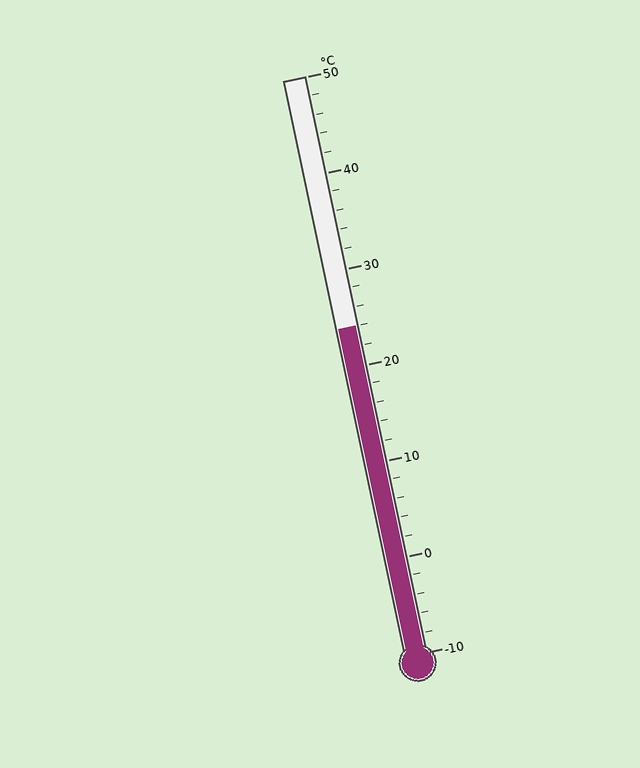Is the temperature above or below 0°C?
The temperature is above 0°C.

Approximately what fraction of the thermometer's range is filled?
The thermometer is filled to approximately 55% of its range.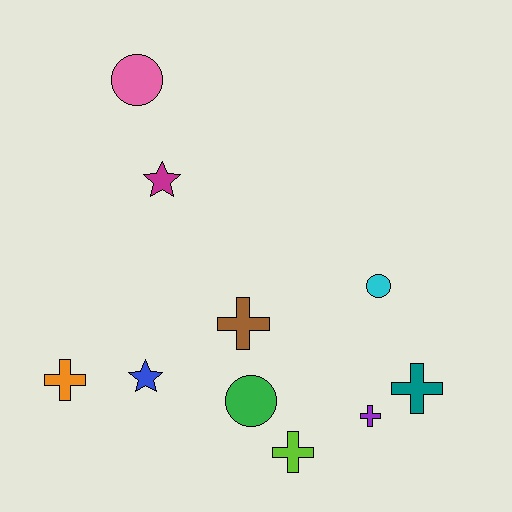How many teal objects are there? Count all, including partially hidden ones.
There is 1 teal object.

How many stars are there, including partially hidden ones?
There are 2 stars.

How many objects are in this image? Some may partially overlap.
There are 10 objects.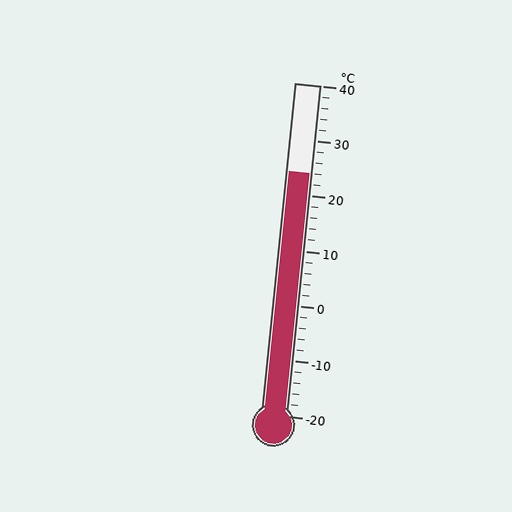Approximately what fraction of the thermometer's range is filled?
The thermometer is filled to approximately 75% of its range.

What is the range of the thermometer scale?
The thermometer scale ranges from -20°C to 40°C.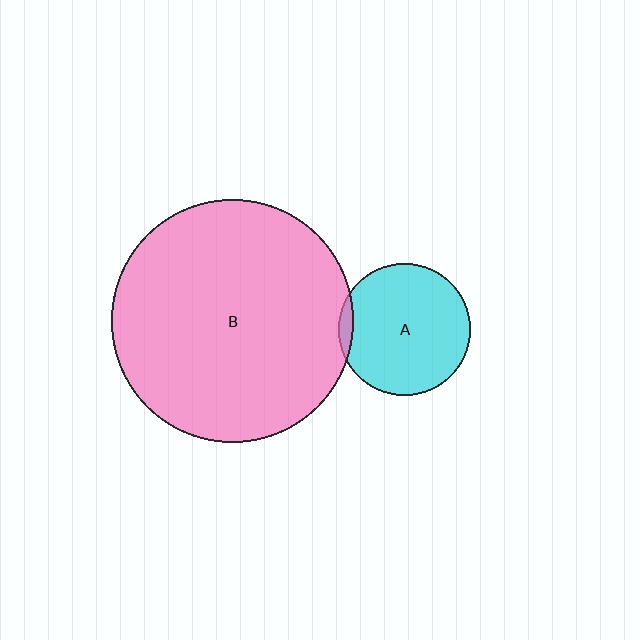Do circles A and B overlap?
Yes.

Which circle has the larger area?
Circle B (pink).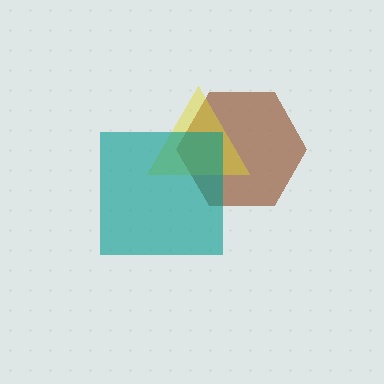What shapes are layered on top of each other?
The layered shapes are: a brown hexagon, a yellow triangle, a teal square.